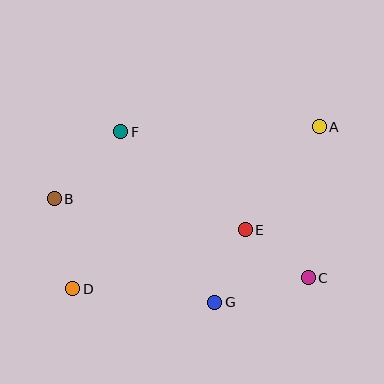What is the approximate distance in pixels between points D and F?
The distance between D and F is approximately 164 pixels.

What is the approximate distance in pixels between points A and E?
The distance between A and E is approximately 127 pixels.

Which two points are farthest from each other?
Points A and D are farthest from each other.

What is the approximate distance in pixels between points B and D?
The distance between B and D is approximately 92 pixels.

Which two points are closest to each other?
Points E and G are closest to each other.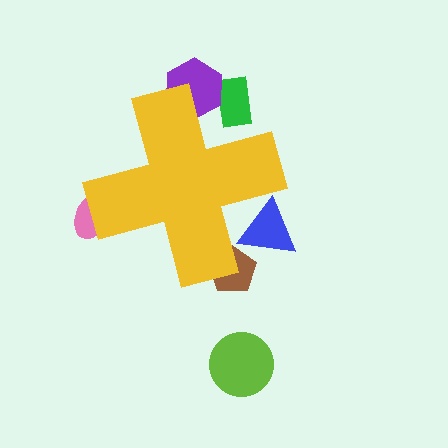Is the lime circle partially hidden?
No, the lime circle is fully visible.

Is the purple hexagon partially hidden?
Yes, the purple hexagon is partially hidden behind the yellow cross.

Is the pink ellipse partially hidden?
Yes, the pink ellipse is partially hidden behind the yellow cross.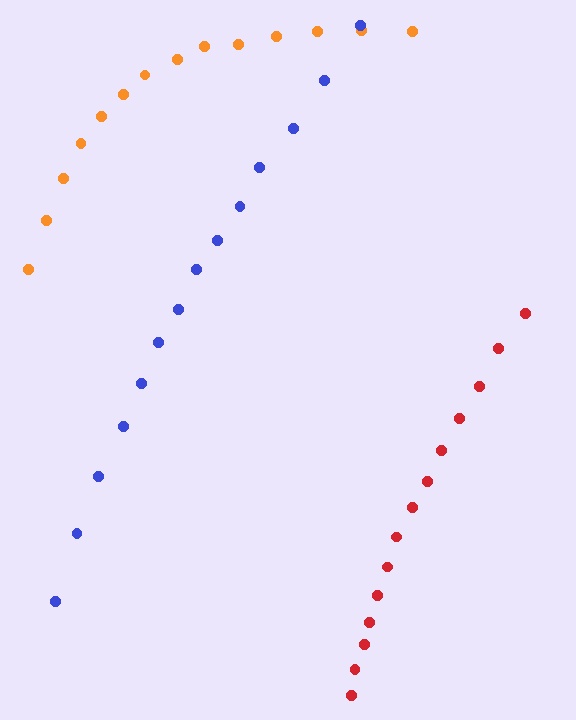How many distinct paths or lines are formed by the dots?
There are 3 distinct paths.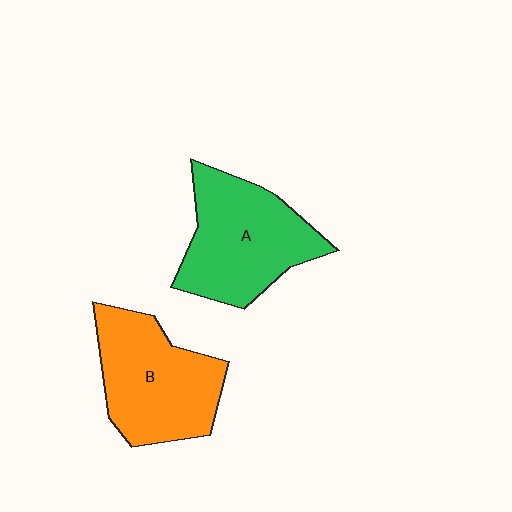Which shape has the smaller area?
Shape B (orange).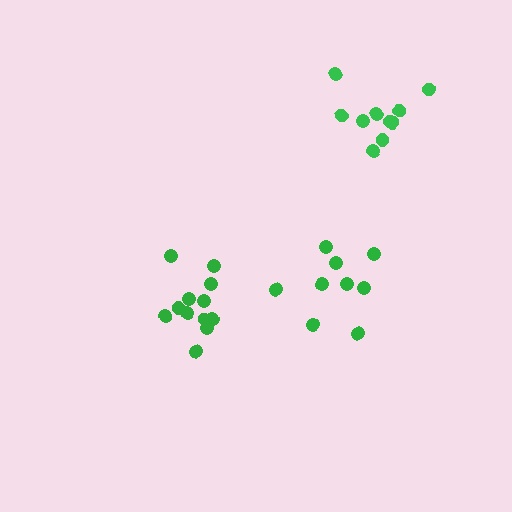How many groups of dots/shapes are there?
There are 3 groups.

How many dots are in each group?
Group 1: 12 dots, Group 2: 10 dots, Group 3: 9 dots (31 total).